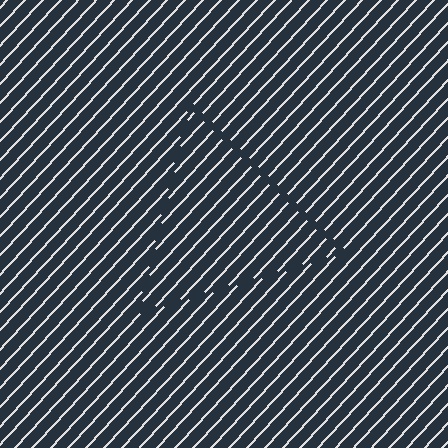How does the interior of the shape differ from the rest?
The interior of the shape contains the same grating, shifted by half a period — the contour is defined by the phase discontinuity where line-ends from the inner and outer gratings abut.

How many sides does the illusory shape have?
3 sides — the line-ends trace a triangle.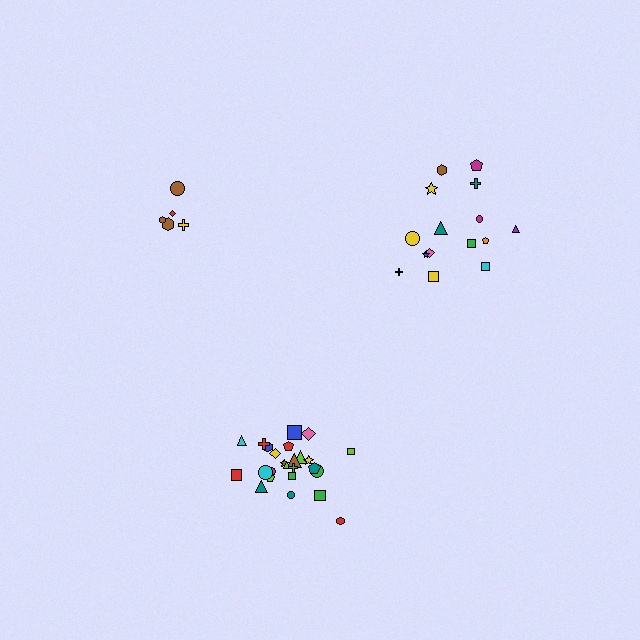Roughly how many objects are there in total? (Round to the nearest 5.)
Roughly 45 objects in total.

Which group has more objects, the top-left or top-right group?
The top-right group.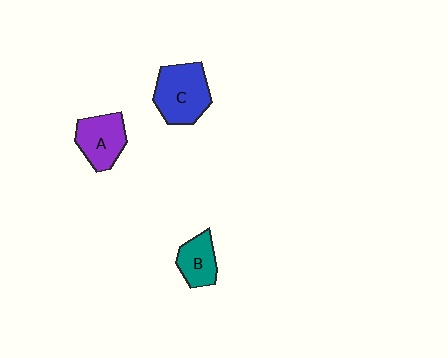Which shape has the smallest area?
Shape B (teal).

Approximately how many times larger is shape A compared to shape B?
Approximately 1.3 times.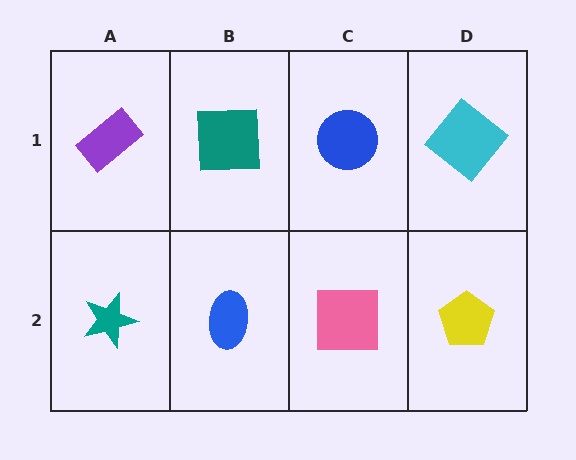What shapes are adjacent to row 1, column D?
A yellow pentagon (row 2, column D), a blue circle (row 1, column C).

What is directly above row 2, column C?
A blue circle.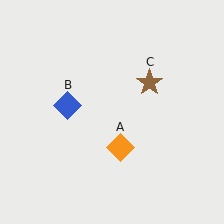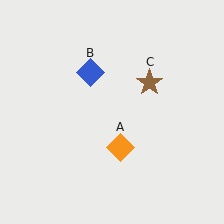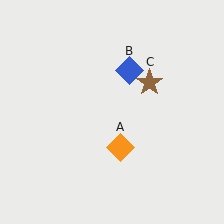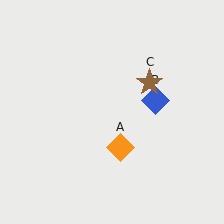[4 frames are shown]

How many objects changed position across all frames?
1 object changed position: blue diamond (object B).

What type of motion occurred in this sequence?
The blue diamond (object B) rotated clockwise around the center of the scene.